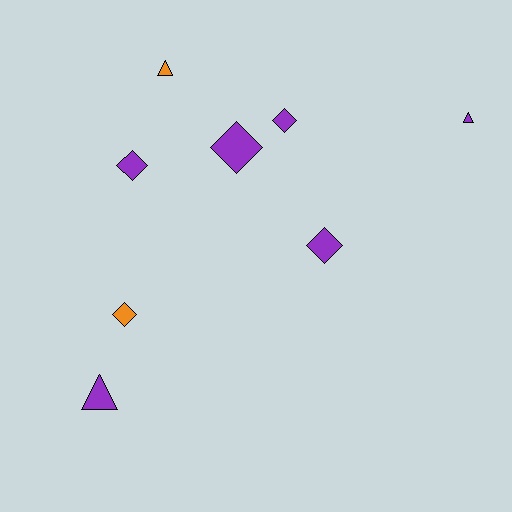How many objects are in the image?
There are 8 objects.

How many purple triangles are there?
There are 2 purple triangles.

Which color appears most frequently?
Purple, with 6 objects.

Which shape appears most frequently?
Diamond, with 5 objects.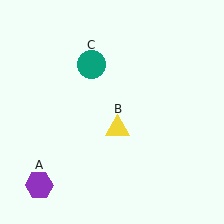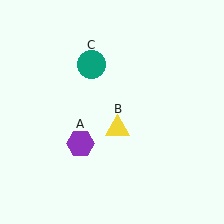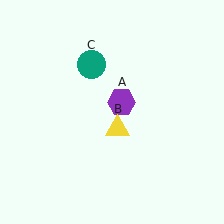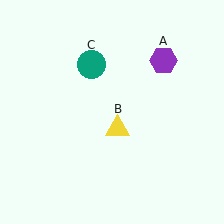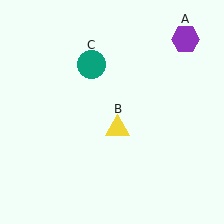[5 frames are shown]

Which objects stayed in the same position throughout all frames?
Yellow triangle (object B) and teal circle (object C) remained stationary.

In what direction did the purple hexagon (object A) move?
The purple hexagon (object A) moved up and to the right.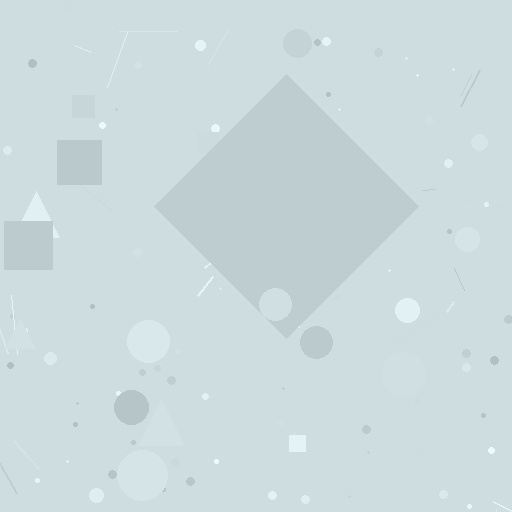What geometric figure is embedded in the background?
A diamond is embedded in the background.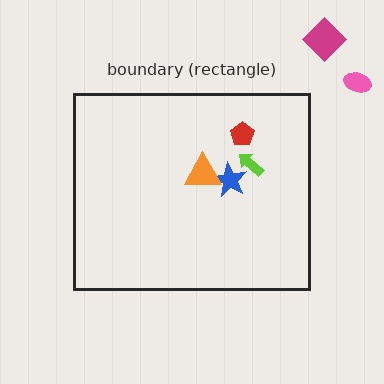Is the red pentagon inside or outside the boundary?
Inside.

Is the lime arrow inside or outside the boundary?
Inside.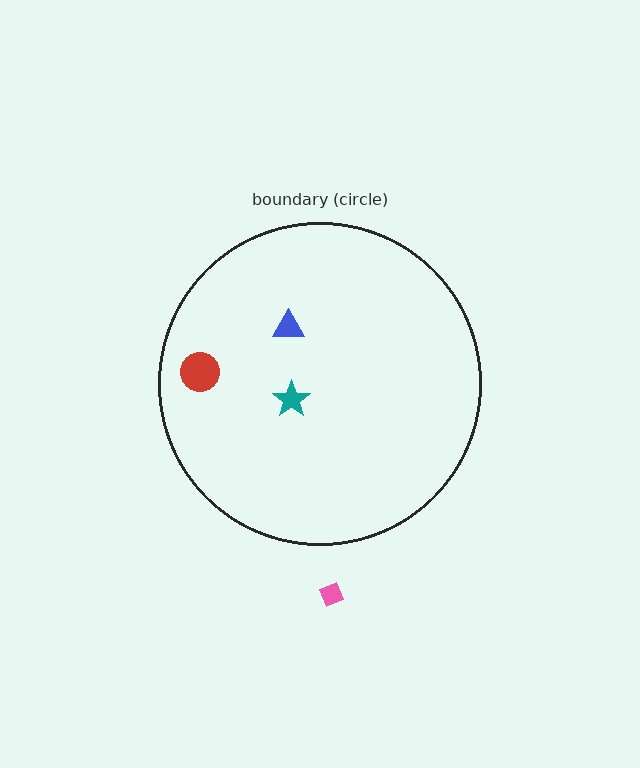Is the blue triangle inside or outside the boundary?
Inside.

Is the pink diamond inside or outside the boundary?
Outside.